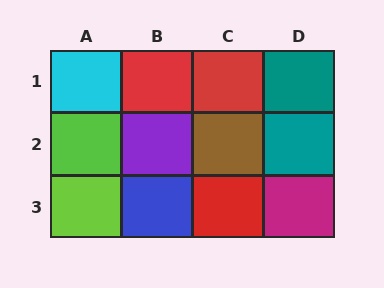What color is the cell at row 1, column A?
Cyan.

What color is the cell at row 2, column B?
Purple.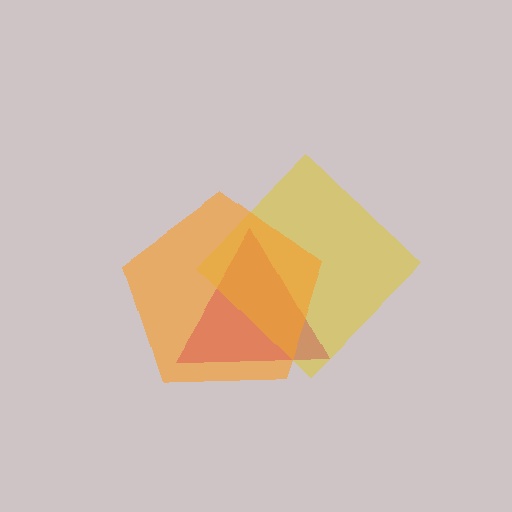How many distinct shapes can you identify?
There are 3 distinct shapes: a magenta triangle, a yellow diamond, an orange pentagon.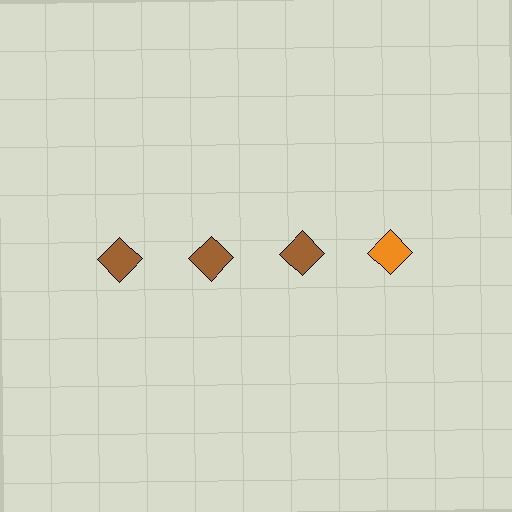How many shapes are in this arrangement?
There are 4 shapes arranged in a grid pattern.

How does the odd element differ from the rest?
It has a different color: orange instead of brown.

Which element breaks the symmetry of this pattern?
The orange diamond in the top row, second from right column breaks the symmetry. All other shapes are brown diamonds.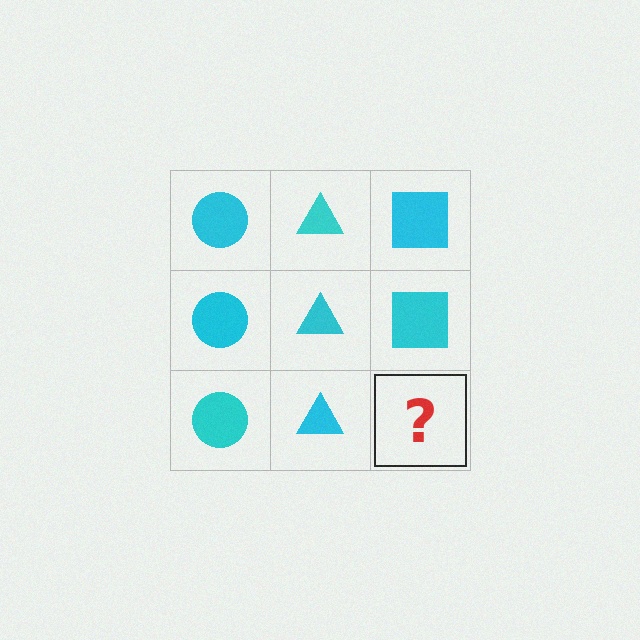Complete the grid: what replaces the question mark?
The question mark should be replaced with a cyan square.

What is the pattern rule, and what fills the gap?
The rule is that each column has a consistent shape. The gap should be filled with a cyan square.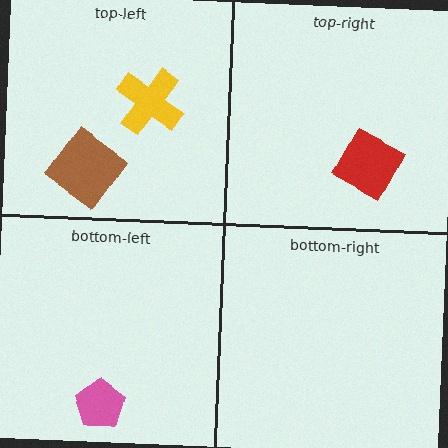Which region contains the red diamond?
The top-right region.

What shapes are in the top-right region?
The red diamond.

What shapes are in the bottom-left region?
The pink pentagon.